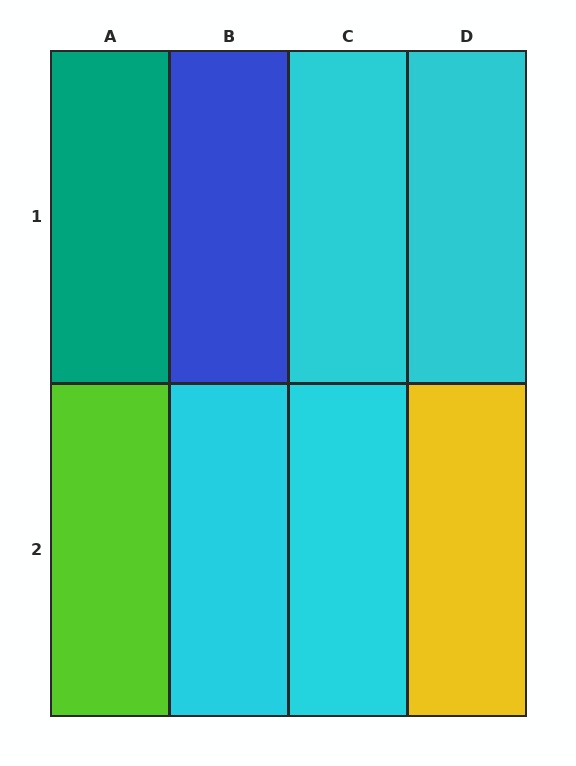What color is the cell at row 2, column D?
Yellow.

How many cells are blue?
1 cell is blue.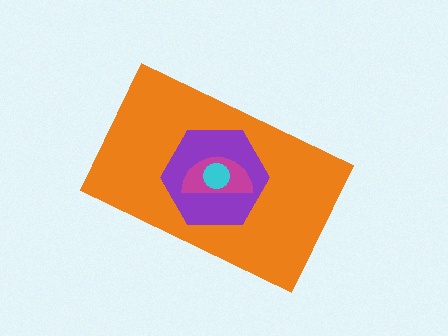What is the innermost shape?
The cyan circle.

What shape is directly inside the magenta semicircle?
The cyan circle.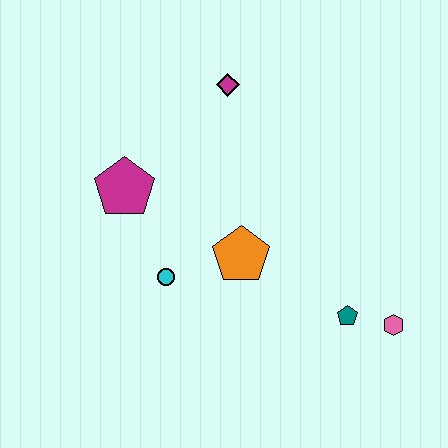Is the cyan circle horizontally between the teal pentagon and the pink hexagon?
No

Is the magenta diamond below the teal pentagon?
No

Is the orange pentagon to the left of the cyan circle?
No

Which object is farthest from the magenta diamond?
The pink hexagon is farthest from the magenta diamond.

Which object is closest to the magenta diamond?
The magenta pentagon is closest to the magenta diamond.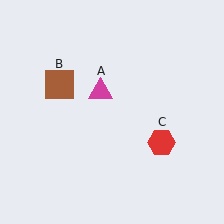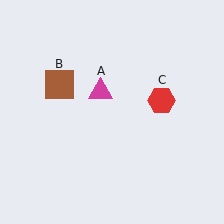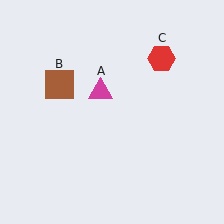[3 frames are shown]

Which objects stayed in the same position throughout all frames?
Magenta triangle (object A) and brown square (object B) remained stationary.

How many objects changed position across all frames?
1 object changed position: red hexagon (object C).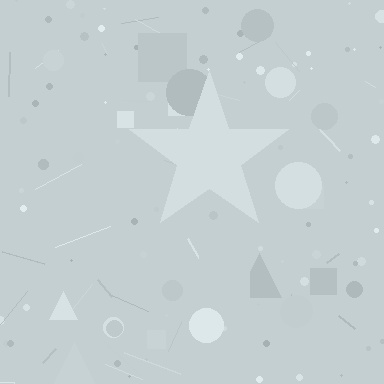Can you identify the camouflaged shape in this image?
The camouflaged shape is a star.